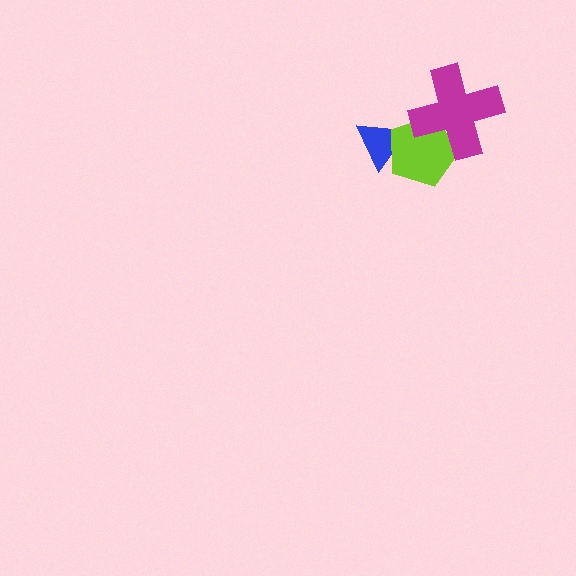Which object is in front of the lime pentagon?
The magenta cross is in front of the lime pentagon.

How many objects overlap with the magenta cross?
1 object overlaps with the magenta cross.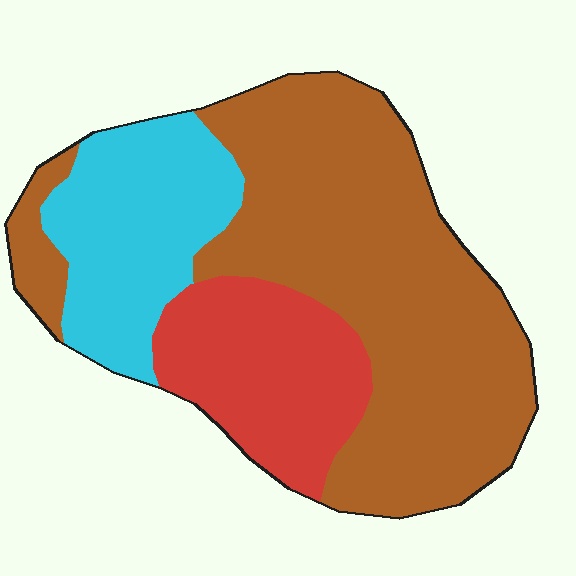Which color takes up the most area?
Brown, at roughly 55%.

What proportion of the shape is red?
Red takes up about one fifth (1/5) of the shape.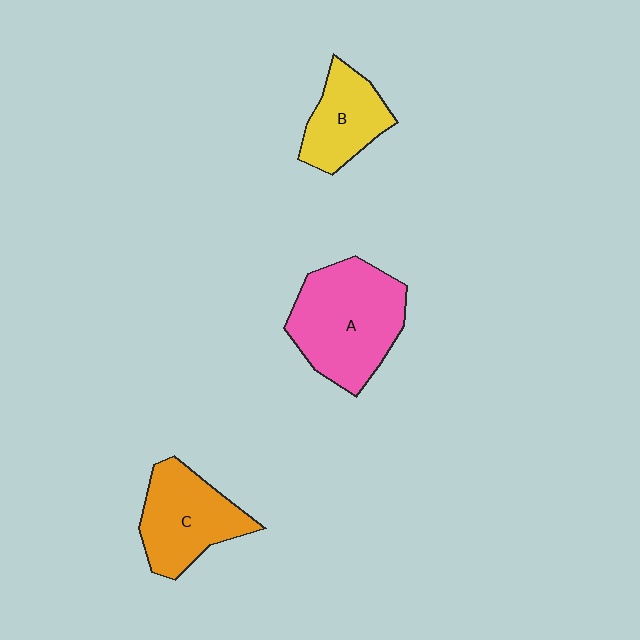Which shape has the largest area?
Shape A (pink).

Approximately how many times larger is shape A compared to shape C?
Approximately 1.3 times.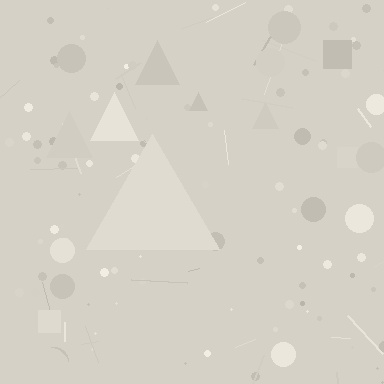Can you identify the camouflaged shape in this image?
The camouflaged shape is a triangle.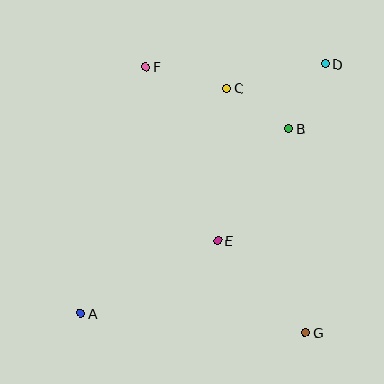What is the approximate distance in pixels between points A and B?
The distance between A and B is approximately 278 pixels.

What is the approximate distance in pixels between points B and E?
The distance between B and E is approximately 133 pixels.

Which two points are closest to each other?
Points B and C are closest to each other.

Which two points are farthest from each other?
Points A and D are farthest from each other.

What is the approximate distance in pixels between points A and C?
The distance between A and C is approximately 268 pixels.